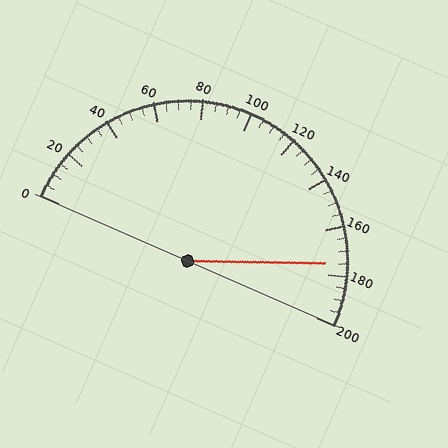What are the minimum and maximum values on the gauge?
The gauge ranges from 0 to 200.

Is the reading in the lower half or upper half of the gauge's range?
The reading is in the upper half of the range (0 to 200).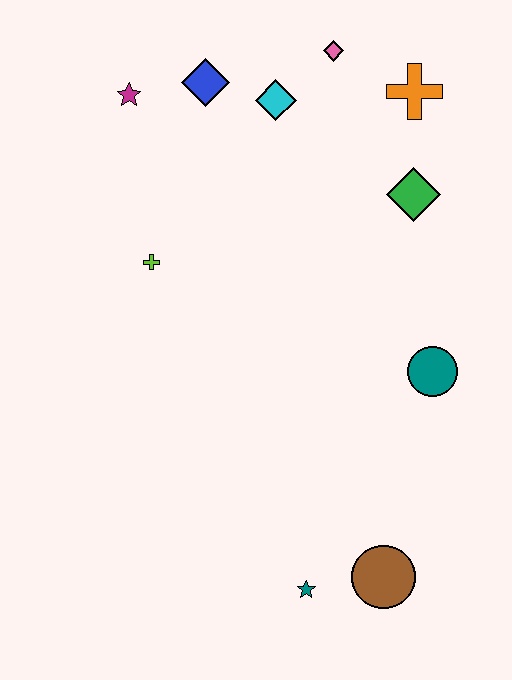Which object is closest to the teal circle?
The green diamond is closest to the teal circle.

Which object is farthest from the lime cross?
The brown circle is farthest from the lime cross.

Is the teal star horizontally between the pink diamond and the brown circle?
No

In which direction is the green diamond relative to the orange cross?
The green diamond is below the orange cross.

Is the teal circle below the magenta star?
Yes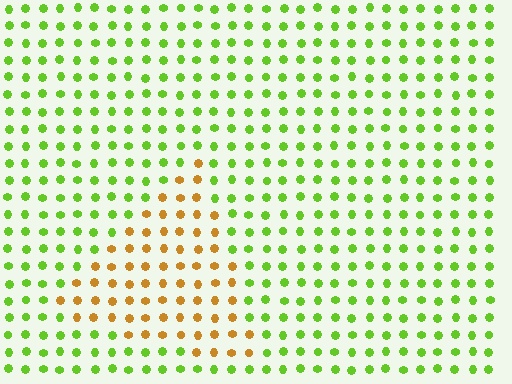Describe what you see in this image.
The image is filled with small lime elements in a uniform arrangement. A triangle-shaped region is visible where the elements are tinted to a slightly different hue, forming a subtle color boundary.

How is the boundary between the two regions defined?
The boundary is defined purely by a slight shift in hue (about 62 degrees). Spacing, size, and orientation are identical on both sides.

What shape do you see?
I see a triangle.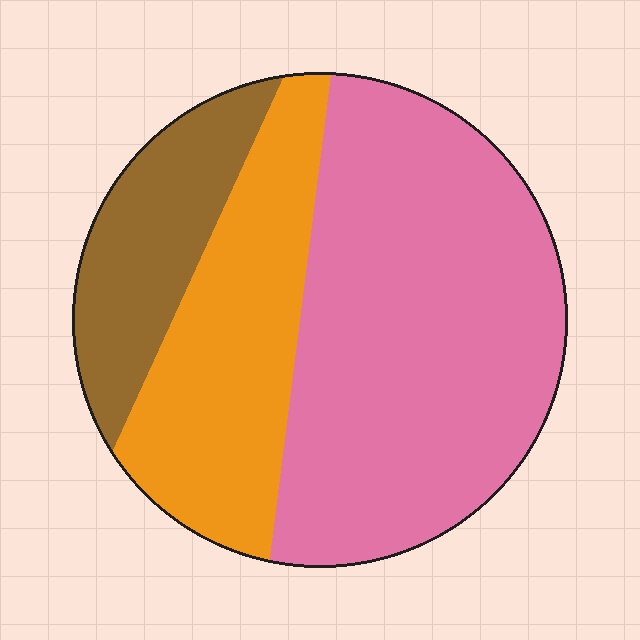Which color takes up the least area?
Brown, at roughly 15%.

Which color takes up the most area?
Pink, at roughly 55%.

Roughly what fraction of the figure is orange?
Orange takes up about one quarter (1/4) of the figure.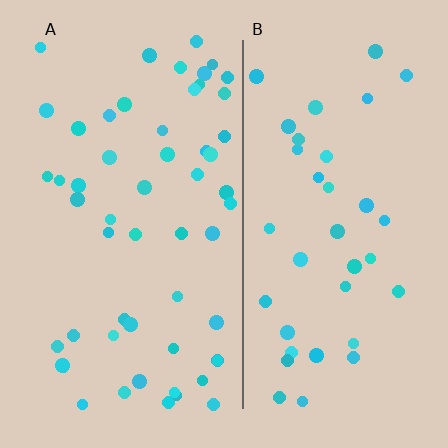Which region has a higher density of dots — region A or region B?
A (the left).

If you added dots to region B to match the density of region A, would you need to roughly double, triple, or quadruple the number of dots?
Approximately double.